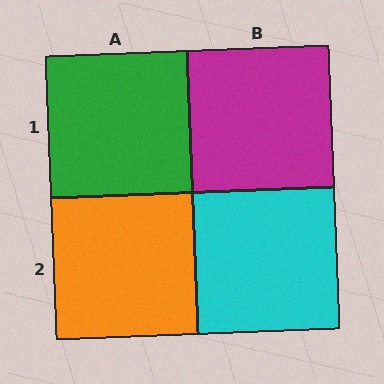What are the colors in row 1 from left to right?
Green, magenta.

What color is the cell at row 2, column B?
Cyan.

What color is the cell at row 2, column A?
Orange.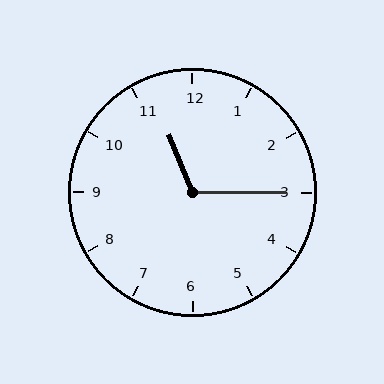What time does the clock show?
11:15.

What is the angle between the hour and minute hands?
Approximately 112 degrees.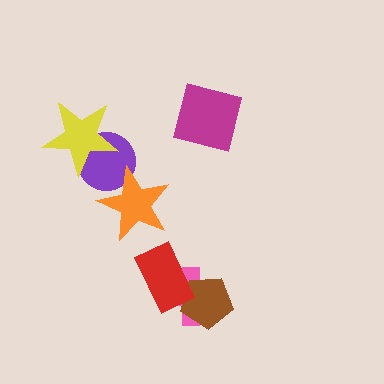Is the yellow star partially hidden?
No, no other shape covers it.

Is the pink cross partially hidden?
Yes, it is partially covered by another shape.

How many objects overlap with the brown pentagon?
2 objects overlap with the brown pentagon.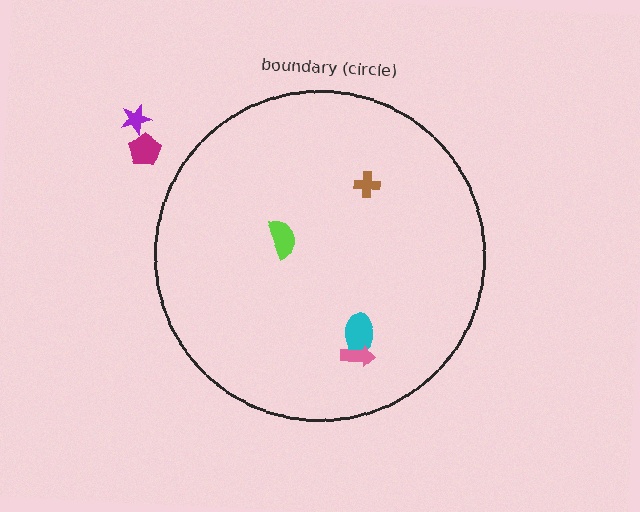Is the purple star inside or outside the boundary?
Outside.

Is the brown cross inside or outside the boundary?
Inside.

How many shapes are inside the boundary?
4 inside, 2 outside.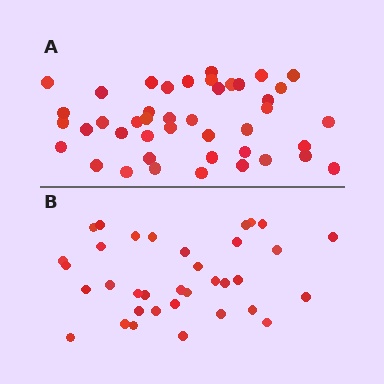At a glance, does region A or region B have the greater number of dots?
Region A (the top region) has more dots.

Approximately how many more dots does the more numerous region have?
Region A has roughly 8 or so more dots than region B.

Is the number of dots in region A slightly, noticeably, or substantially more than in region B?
Region A has only slightly more — the two regions are fairly close. The ratio is roughly 1.2 to 1.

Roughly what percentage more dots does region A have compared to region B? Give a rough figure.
About 25% more.